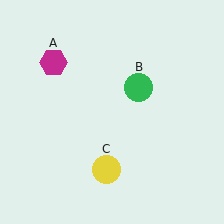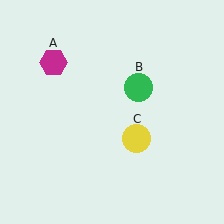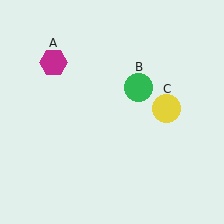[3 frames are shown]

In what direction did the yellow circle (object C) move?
The yellow circle (object C) moved up and to the right.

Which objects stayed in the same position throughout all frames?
Magenta hexagon (object A) and green circle (object B) remained stationary.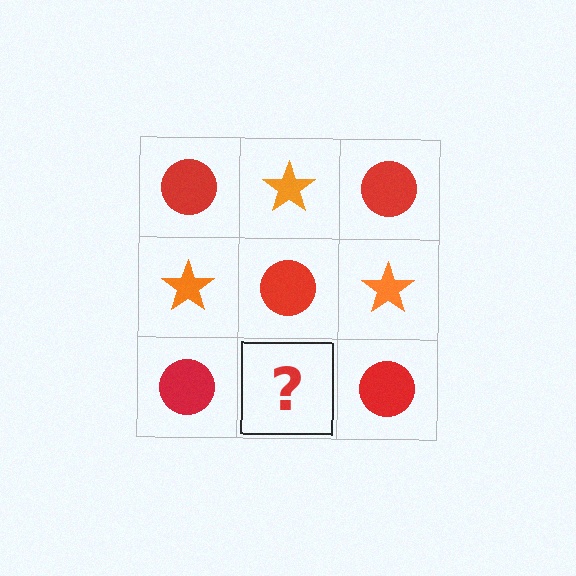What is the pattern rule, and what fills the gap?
The rule is that it alternates red circle and orange star in a checkerboard pattern. The gap should be filled with an orange star.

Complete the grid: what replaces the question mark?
The question mark should be replaced with an orange star.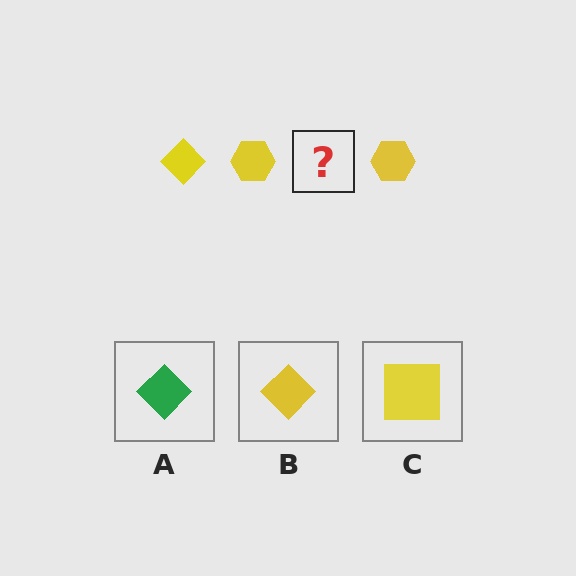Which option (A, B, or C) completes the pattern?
B.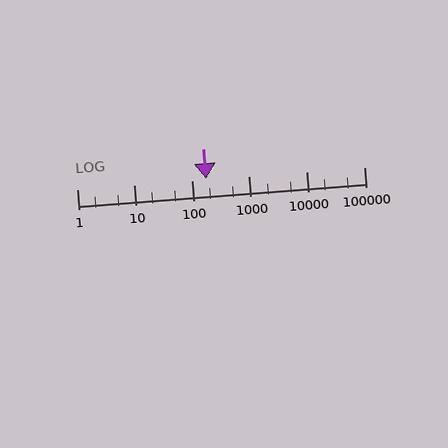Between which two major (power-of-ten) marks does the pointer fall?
The pointer is between 100 and 1000.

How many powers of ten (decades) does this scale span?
The scale spans 5 decades, from 1 to 100000.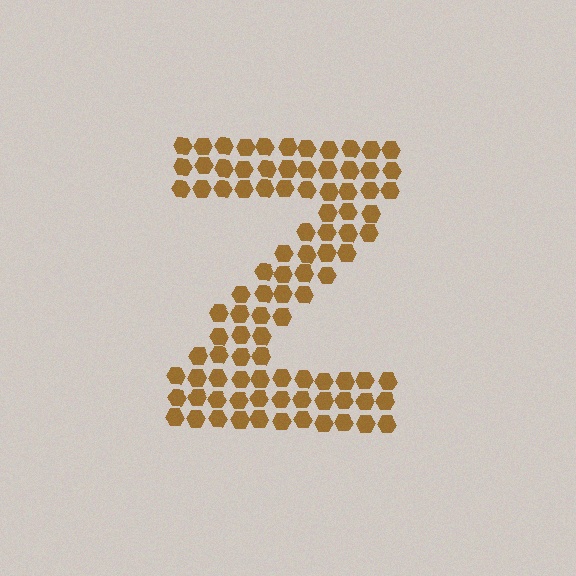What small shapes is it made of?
It is made of small hexagons.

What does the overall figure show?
The overall figure shows the letter Z.